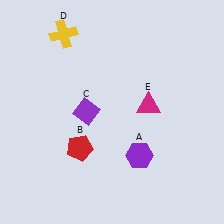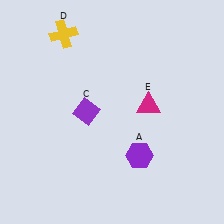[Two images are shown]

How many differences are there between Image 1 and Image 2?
There is 1 difference between the two images.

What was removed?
The red pentagon (B) was removed in Image 2.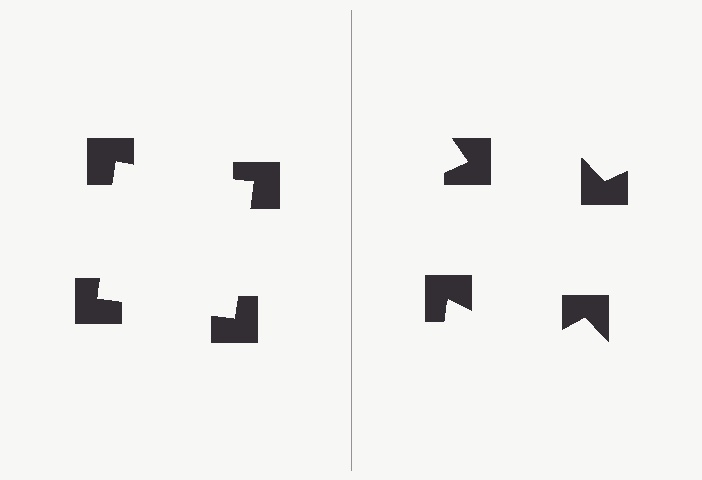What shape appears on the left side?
An illusory square.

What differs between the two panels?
The notched squares are positioned identically on both sides; only the wedge orientations differ. On the left they align to a square; on the right they are misaligned.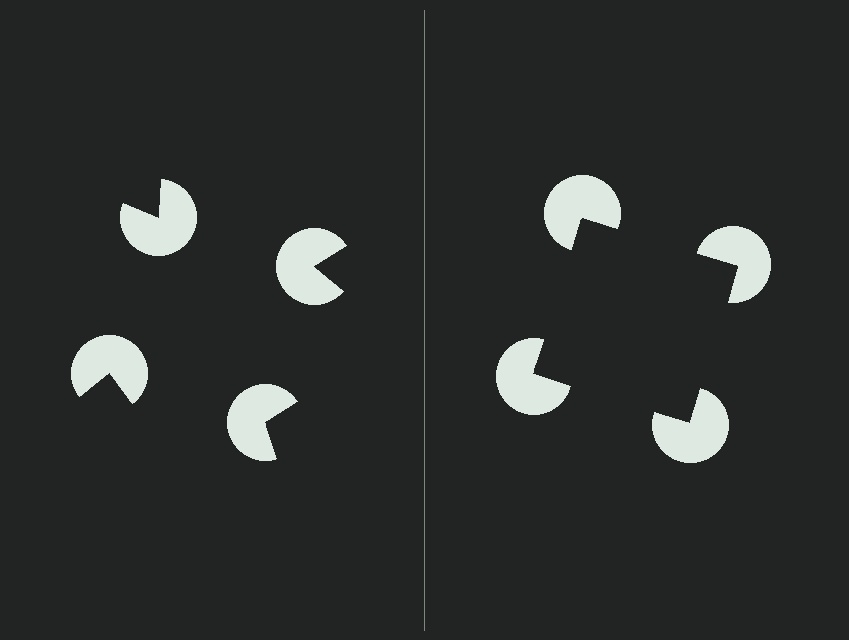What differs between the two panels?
The pac-man discs are positioned identically on both sides; only the wedge orientations differ. On the right they align to a square; on the left they are misaligned.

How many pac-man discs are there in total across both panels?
8 — 4 on each side.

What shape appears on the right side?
An illusory square.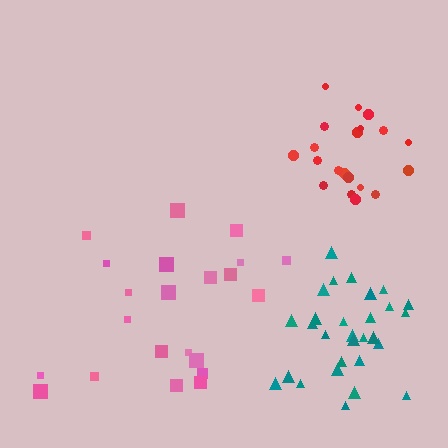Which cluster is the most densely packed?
Teal.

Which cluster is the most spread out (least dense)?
Pink.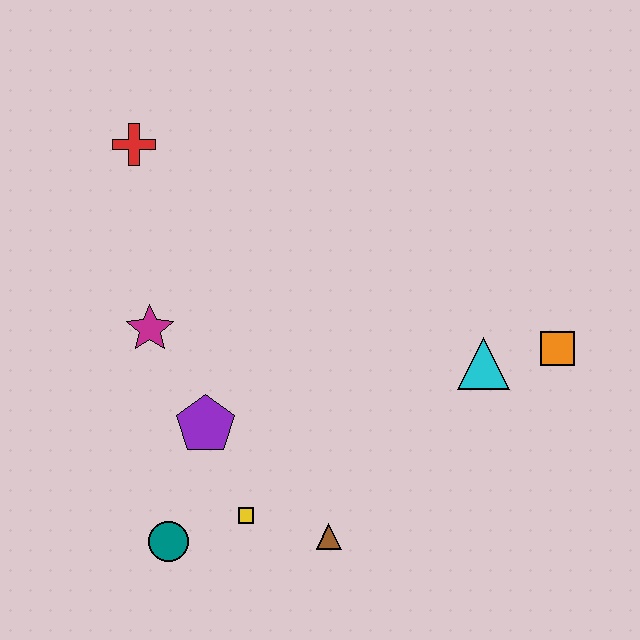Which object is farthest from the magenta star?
The orange square is farthest from the magenta star.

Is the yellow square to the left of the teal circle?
No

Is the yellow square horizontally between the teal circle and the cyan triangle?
Yes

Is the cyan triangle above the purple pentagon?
Yes